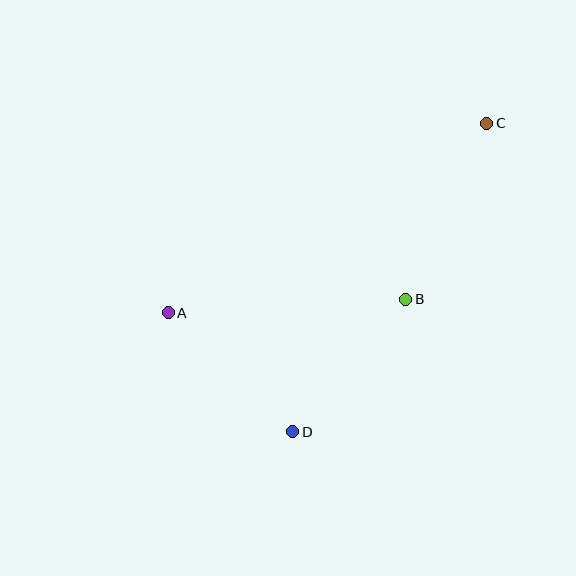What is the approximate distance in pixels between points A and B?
The distance between A and B is approximately 238 pixels.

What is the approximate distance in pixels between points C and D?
The distance between C and D is approximately 365 pixels.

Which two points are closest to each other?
Points A and D are closest to each other.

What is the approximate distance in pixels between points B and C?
The distance between B and C is approximately 194 pixels.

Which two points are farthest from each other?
Points A and C are farthest from each other.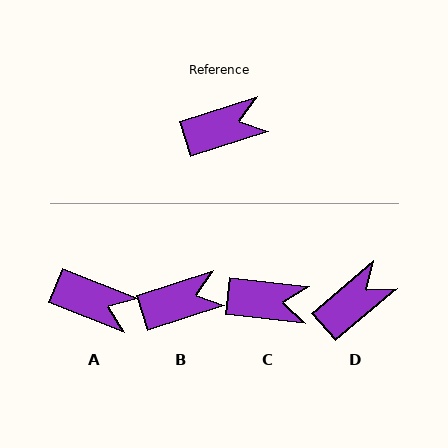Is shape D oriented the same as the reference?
No, it is off by about 23 degrees.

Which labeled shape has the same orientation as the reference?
B.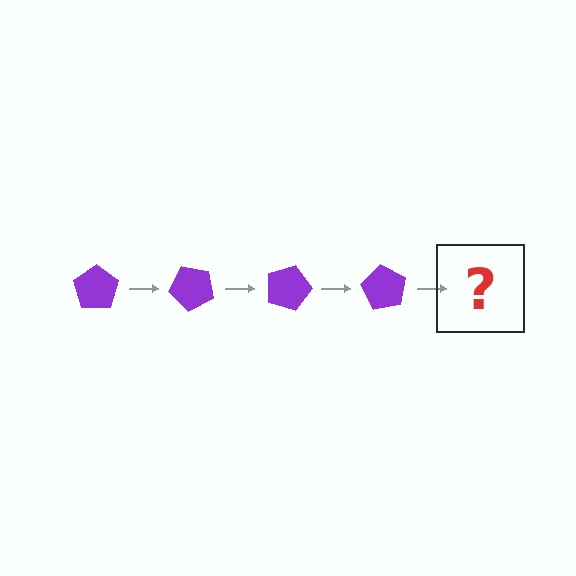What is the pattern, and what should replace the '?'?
The pattern is that the pentagon rotates 45 degrees each step. The '?' should be a purple pentagon rotated 180 degrees.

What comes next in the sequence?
The next element should be a purple pentagon rotated 180 degrees.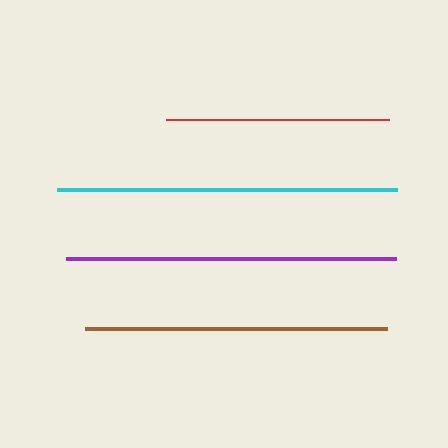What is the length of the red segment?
The red segment is approximately 222 pixels long.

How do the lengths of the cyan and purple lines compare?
The cyan and purple lines are approximately the same length.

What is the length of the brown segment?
The brown segment is approximately 302 pixels long.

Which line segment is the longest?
The cyan line is the longest at approximately 340 pixels.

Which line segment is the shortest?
The red line is the shortest at approximately 222 pixels.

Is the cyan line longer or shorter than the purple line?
The cyan line is longer than the purple line.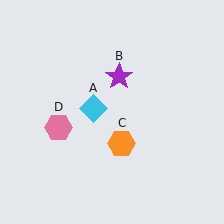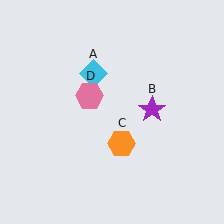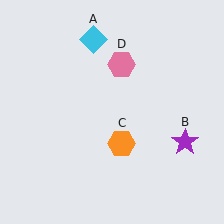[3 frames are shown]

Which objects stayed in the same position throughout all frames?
Orange hexagon (object C) remained stationary.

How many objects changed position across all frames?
3 objects changed position: cyan diamond (object A), purple star (object B), pink hexagon (object D).